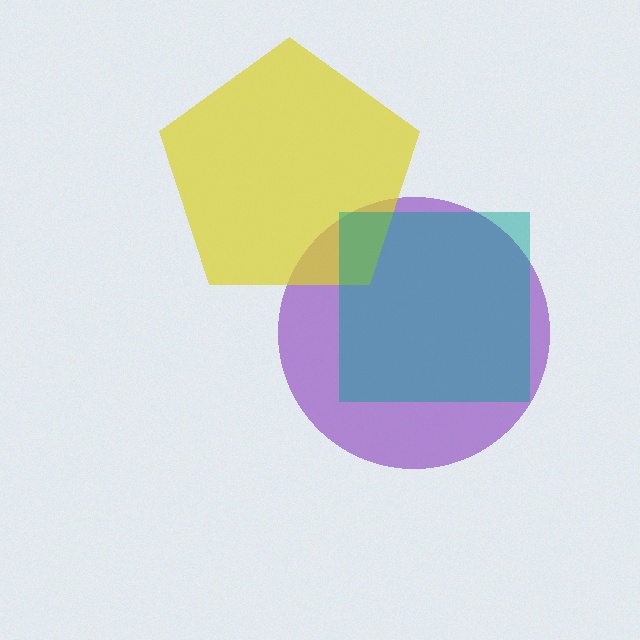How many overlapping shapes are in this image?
There are 3 overlapping shapes in the image.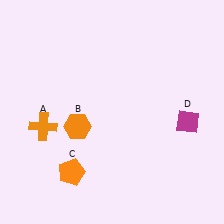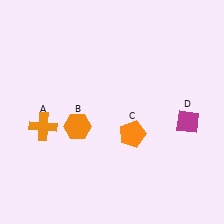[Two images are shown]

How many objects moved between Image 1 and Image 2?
1 object moved between the two images.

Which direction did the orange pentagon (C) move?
The orange pentagon (C) moved right.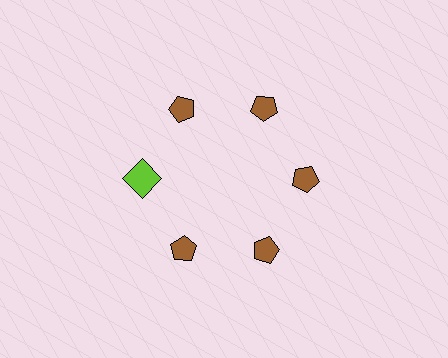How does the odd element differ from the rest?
It differs in both color (lime instead of brown) and shape (square instead of pentagon).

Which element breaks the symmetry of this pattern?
The lime square at roughly the 9 o'clock position breaks the symmetry. All other shapes are brown pentagons.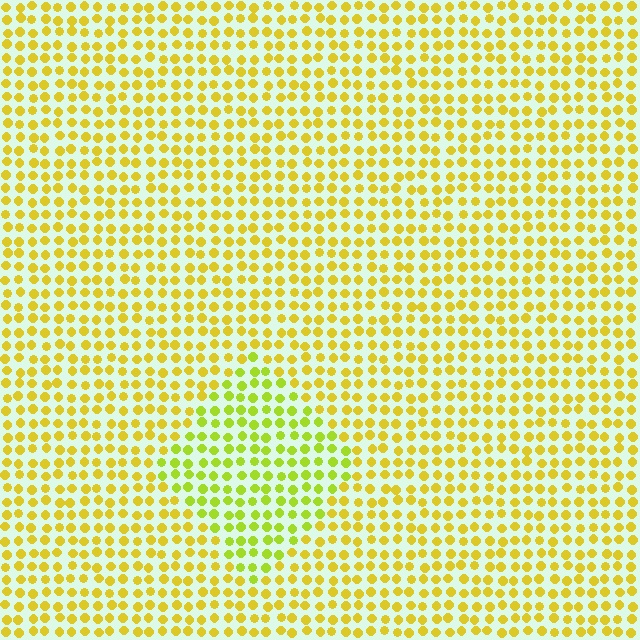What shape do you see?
I see a diamond.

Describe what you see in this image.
The image is filled with small yellow elements in a uniform arrangement. A diamond-shaped region is visible where the elements are tinted to a slightly different hue, forming a subtle color boundary.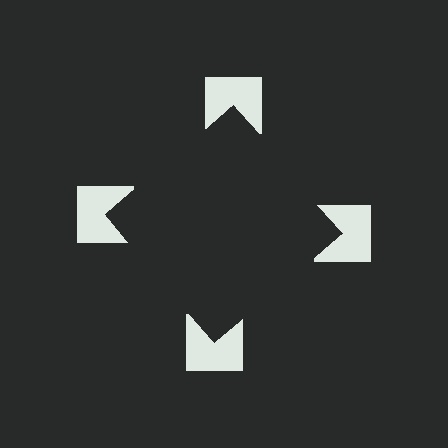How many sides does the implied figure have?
4 sides.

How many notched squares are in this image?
There are 4 — one at each vertex of the illusory square.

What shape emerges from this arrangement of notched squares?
An illusory square — its edges are inferred from the aligned wedge cuts in the notched squares, not physically drawn.